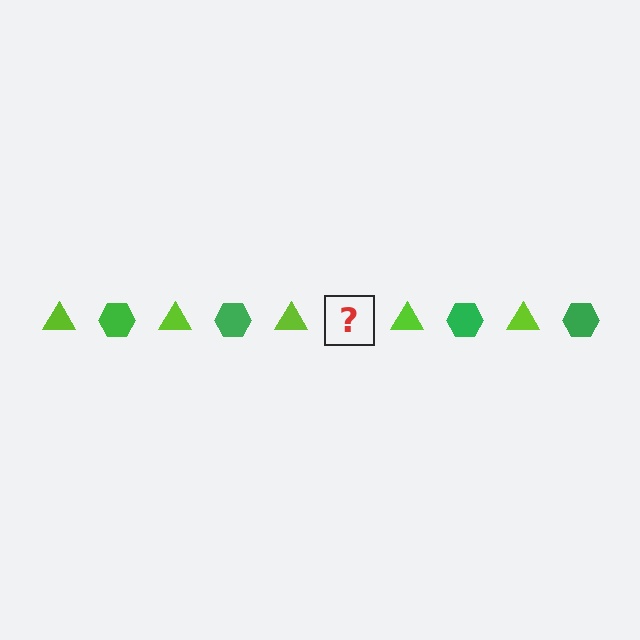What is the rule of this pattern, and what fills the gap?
The rule is that the pattern alternates between lime triangle and green hexagon. The gap should be filled with a green hexagon.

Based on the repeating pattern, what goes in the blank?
The blank should be a green hexagon.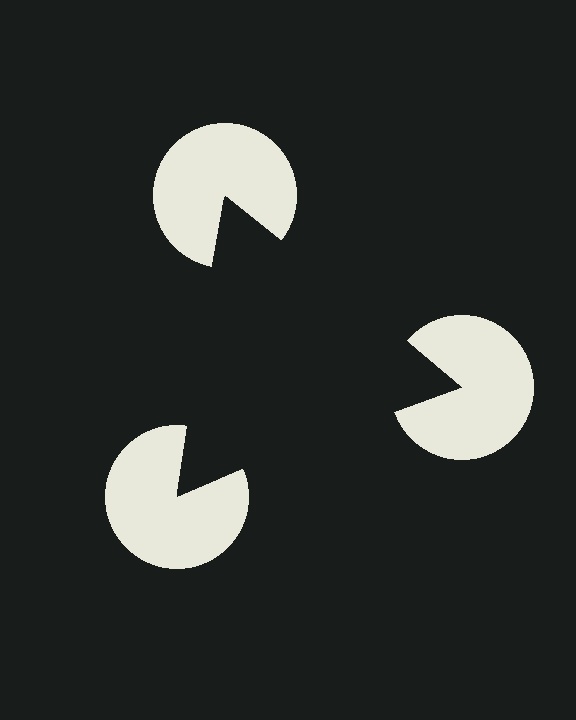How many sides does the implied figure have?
3 sides.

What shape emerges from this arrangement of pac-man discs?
An illusory triangle — its edges are inferred from the aligned wedge cuts in the pac-man discs, not physically drawn.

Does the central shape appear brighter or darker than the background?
It typically appears slightly darker than the background, even though no actual brightness change is drawn.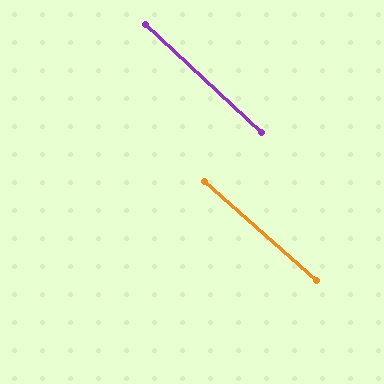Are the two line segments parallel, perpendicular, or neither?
Parallel — their directions differ by only 1.7°.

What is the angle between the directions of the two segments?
Approximately 2 degrees.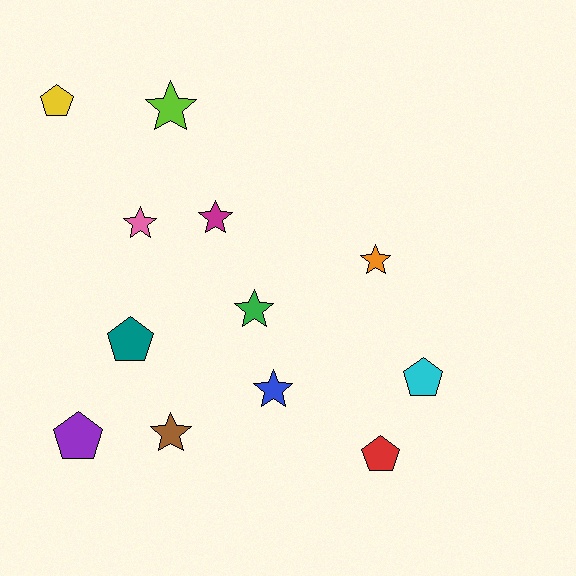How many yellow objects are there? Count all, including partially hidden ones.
There is 1 yellow object.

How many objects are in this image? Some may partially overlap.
There are 12 objects.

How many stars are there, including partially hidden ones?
There are 7 stars.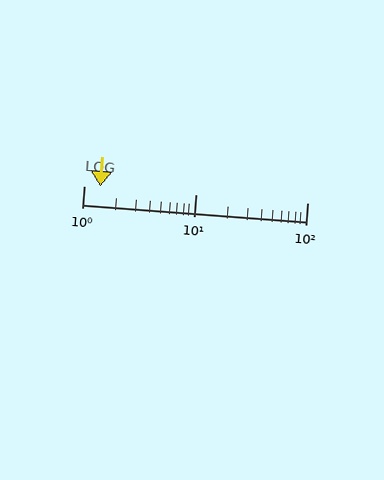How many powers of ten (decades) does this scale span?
The scale spans 2 decades, from 1 to 100.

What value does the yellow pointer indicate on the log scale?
The pointer indicates approximately 1.4.